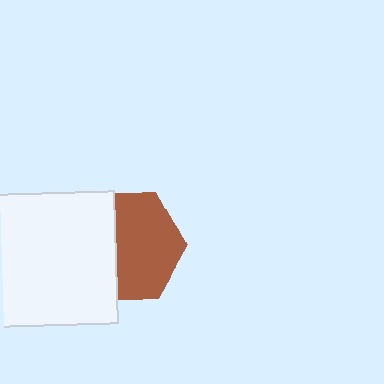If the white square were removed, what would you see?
You would see the complete brown hexagon.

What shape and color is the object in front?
The object in front is a white square.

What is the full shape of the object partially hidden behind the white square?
The partially hidden object is a brown hexagon.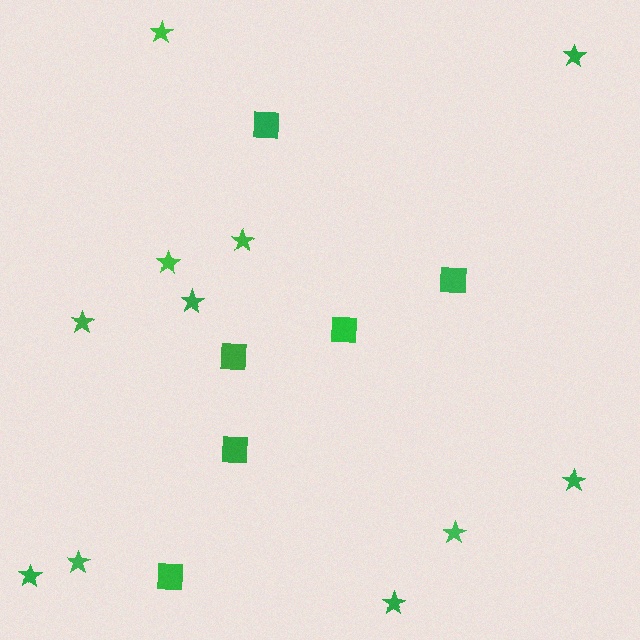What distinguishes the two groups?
There are 2 groups: one group of squares (6) and one group of stars (11).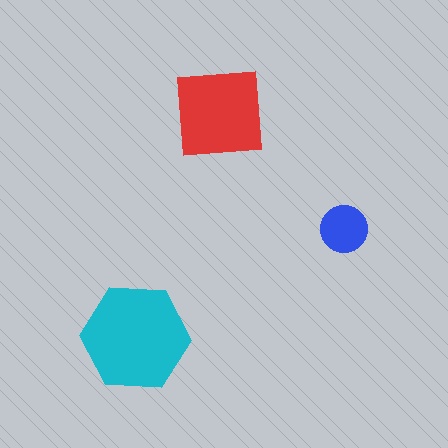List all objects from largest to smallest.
The cyan hexagon, the red square, the blue circle.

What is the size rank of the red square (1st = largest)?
2nd.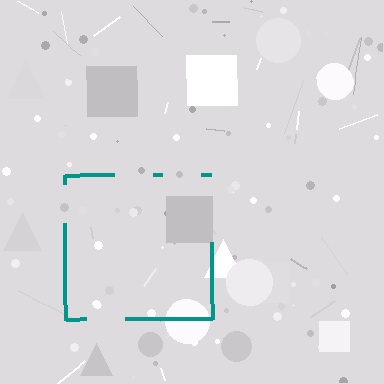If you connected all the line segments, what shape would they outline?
They would outline a square.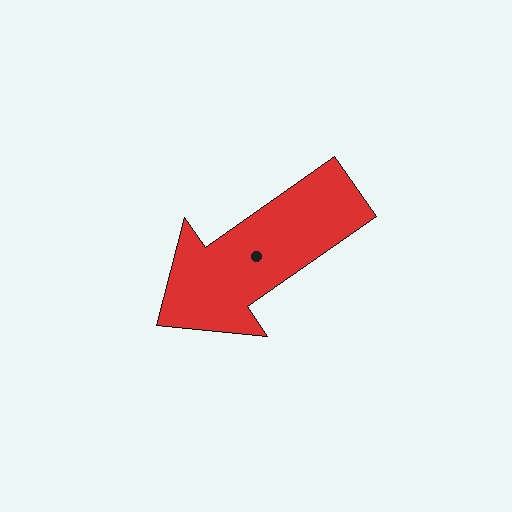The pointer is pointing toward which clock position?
Roughly 8 o'clock.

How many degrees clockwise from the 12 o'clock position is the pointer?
Approximately 235 degrees.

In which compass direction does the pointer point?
Southwest.